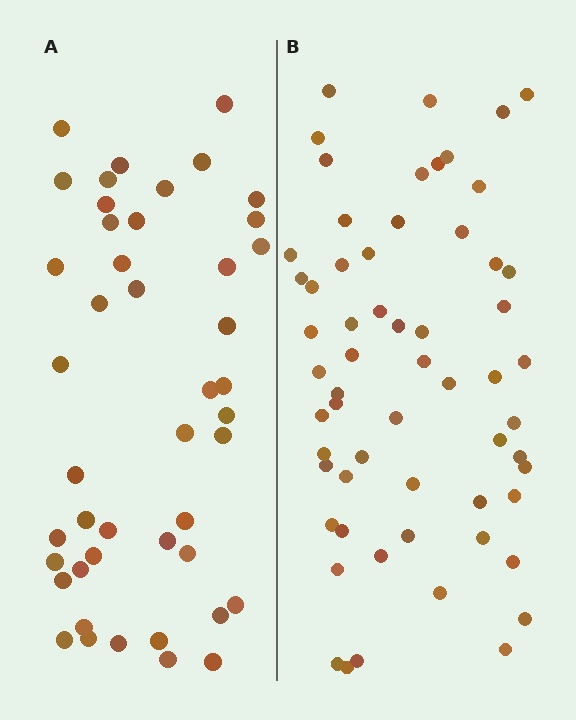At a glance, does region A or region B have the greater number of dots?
Region B (the right region) has more dots.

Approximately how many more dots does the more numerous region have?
Region B has approximately 15 more dots than region A.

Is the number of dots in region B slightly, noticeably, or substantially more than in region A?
Region B has noticeably more, but not dramatically so. The ratio is roughly 1.3 to 1.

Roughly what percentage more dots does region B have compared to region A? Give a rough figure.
About 35% more.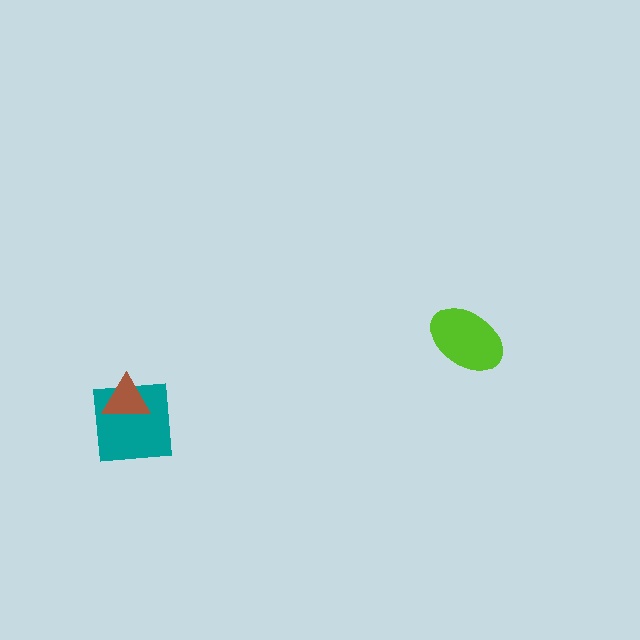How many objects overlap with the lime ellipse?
0 objects overlap with the lime ellipse.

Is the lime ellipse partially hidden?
No, no other shape covers it.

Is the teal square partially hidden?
Yes, it is partially covered by another shape.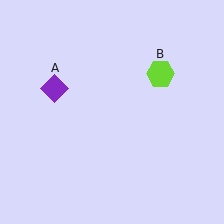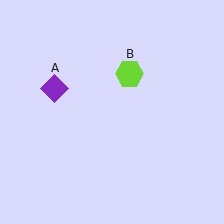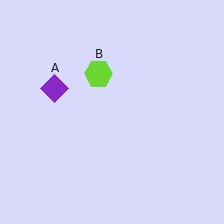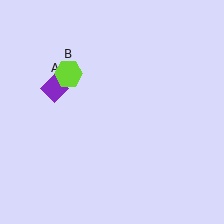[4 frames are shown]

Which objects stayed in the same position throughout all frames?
Purple diamond (object A) remained stationary.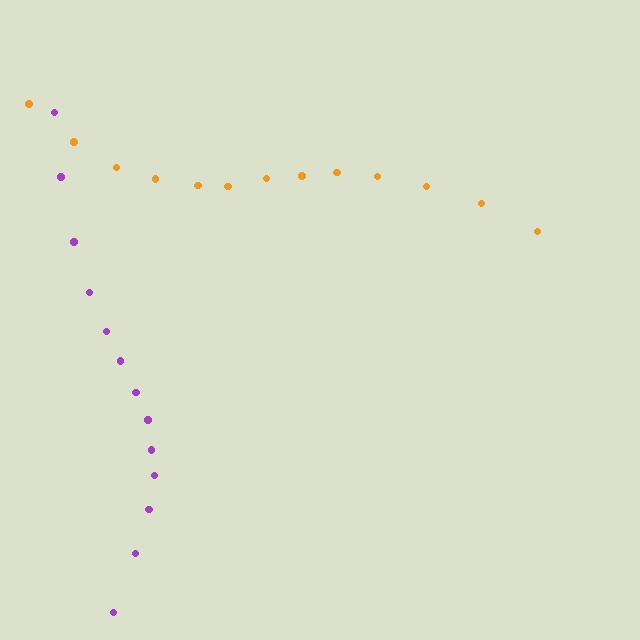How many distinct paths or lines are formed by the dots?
There are 2 distinct paths.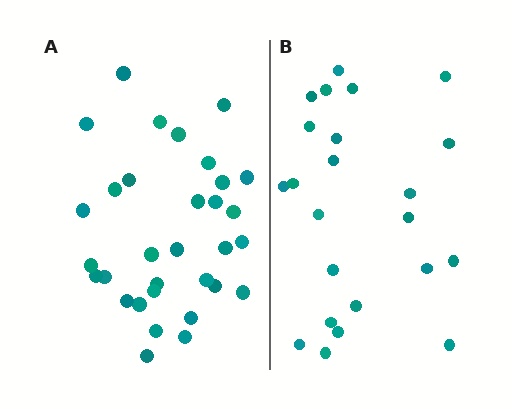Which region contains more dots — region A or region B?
Region A (the left region) has more dots.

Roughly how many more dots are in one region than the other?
Region A has roughly 8 or so more dots than region B.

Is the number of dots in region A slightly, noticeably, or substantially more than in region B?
Region A has noticeably more, but not dramatically so. The ratio is roughly 1.4 to 1.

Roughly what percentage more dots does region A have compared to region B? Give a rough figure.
About 40% more.